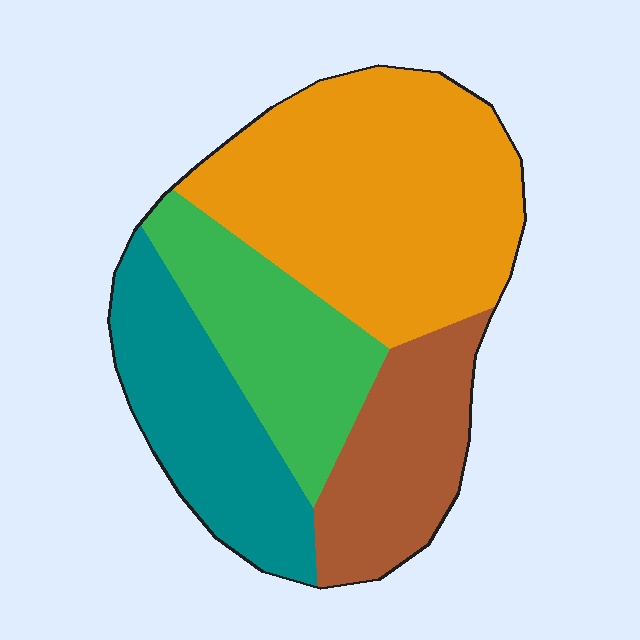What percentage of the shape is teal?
Teal covers about 20% of the shape.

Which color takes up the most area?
Orange, at roughly 40%.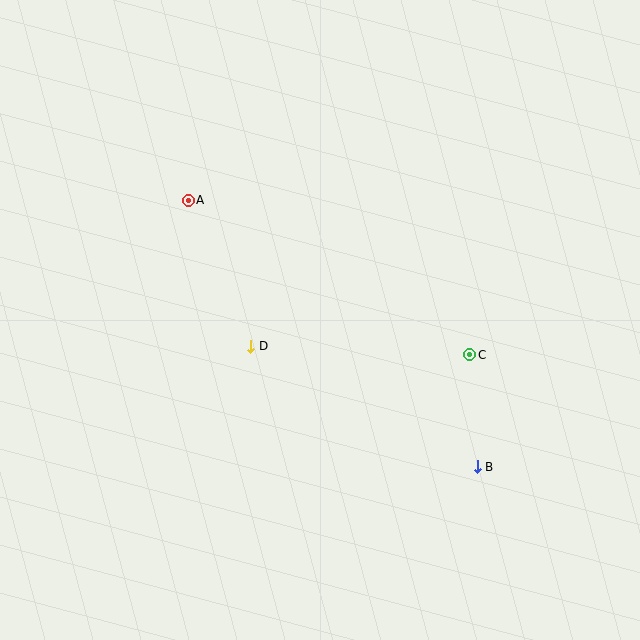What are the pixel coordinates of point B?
Point B is at (477, 467).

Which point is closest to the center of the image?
Point D at (251, 346) is closest to the center.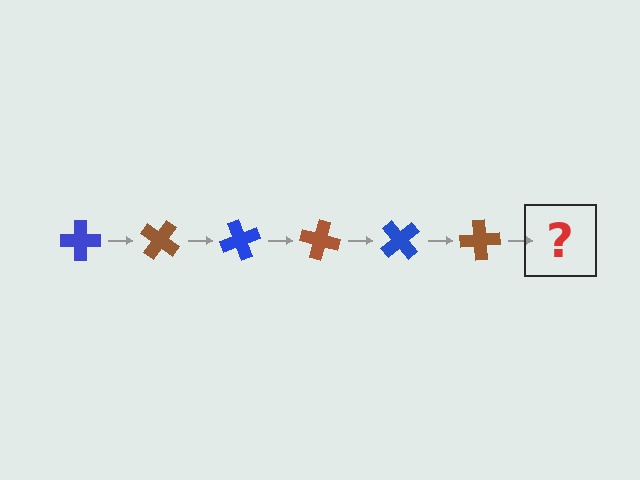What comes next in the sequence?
The next element should be a blue cross, rotated 210 degrees from the start.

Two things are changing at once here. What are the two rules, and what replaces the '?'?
The two rules are that it rotates 35 degrees each step and the color cycles through blue and brown. The '?' should be a blue cross, rotated 210 degrees from the start.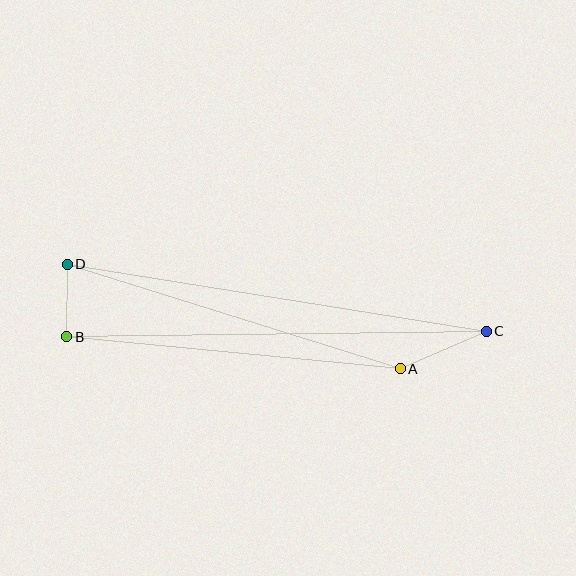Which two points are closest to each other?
Points B and D are closest to each other.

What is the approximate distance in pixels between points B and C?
The distance between B and C is approximately 420 pixels.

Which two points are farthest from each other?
Points C and D are farthest from each other.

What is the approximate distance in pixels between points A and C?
The distance between A and C is approximately 94 pixels.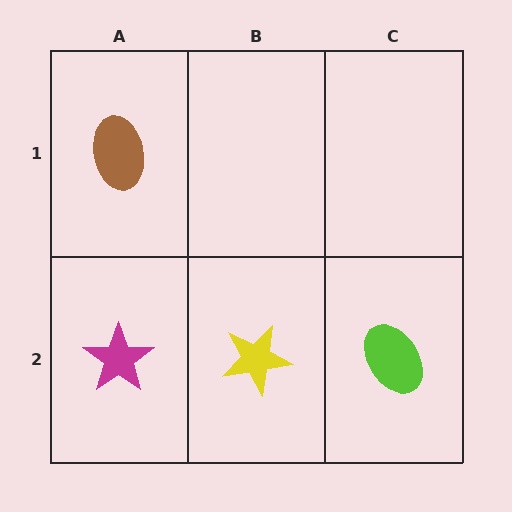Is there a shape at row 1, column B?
No, that cell is empty.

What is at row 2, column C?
A lime ellipse.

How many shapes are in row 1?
1 shape.